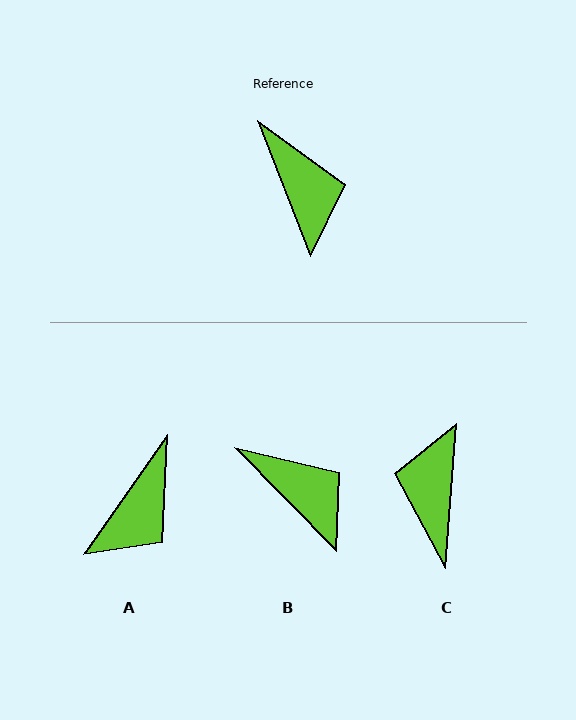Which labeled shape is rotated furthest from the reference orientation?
C, about 154 degrees away.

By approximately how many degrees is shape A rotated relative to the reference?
Approximately 56 degrees clockwise.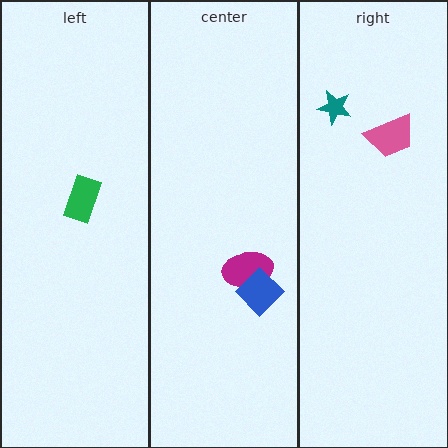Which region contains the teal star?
The right region.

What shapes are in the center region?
The magenta ellipse, the blue diamond.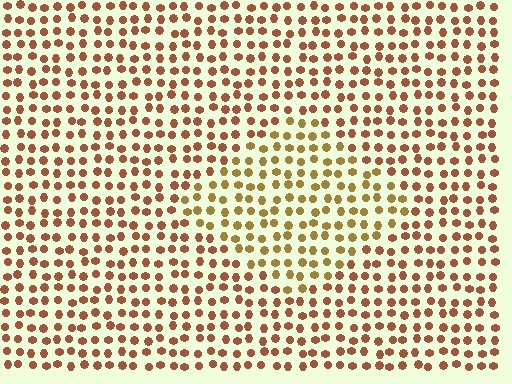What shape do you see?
I see a diamond.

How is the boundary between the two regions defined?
The boundary is defined purely by a slight shift in hue (about 29 degrees). Spacing, size, and orientation are identical on both sides.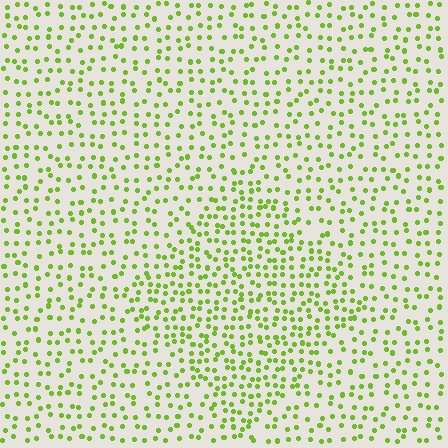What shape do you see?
I see a diamond.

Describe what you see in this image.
The image contains small lime elements arranged at two different densities. A diamond-shaped region is visible where the elements are more densely packed than the surrounding area.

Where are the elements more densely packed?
The elements are more densely packed inside the diamond boundary.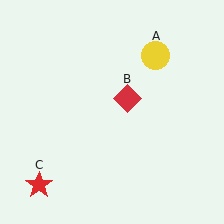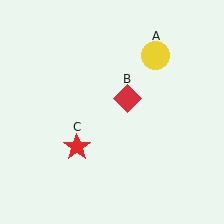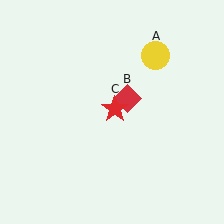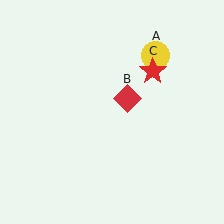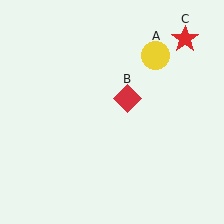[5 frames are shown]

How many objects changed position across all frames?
1 object changed position: red star (object C).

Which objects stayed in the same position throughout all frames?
Yellow circle (object A) and red diamond (object B) remained stationary.